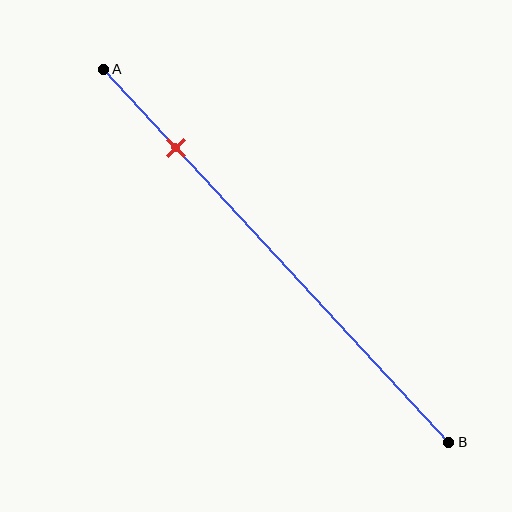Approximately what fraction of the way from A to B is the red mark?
The red mark is approximately 20% of the way from A to B.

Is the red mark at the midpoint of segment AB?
No, the mark is at about 20% from A, not at the 50% midpoint.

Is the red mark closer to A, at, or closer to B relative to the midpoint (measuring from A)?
The red mark is closer to point A than the midpoint of segment AB.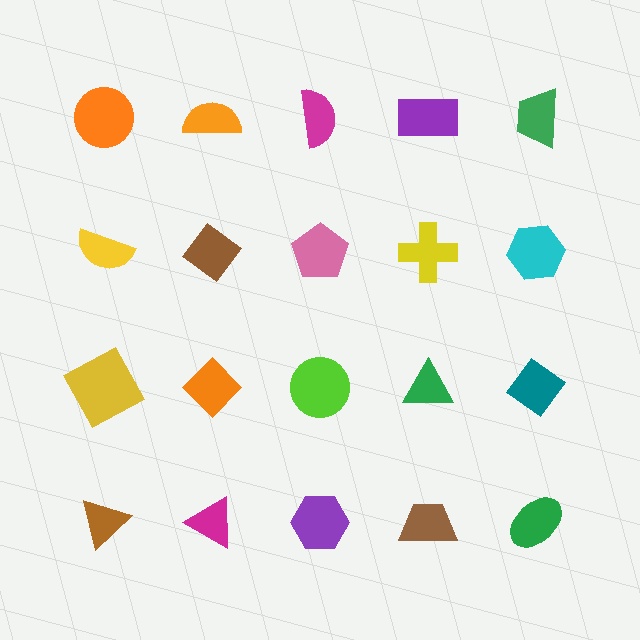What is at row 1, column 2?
An orange semicircle.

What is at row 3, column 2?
An orange diamond.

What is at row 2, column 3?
A pink pentagon.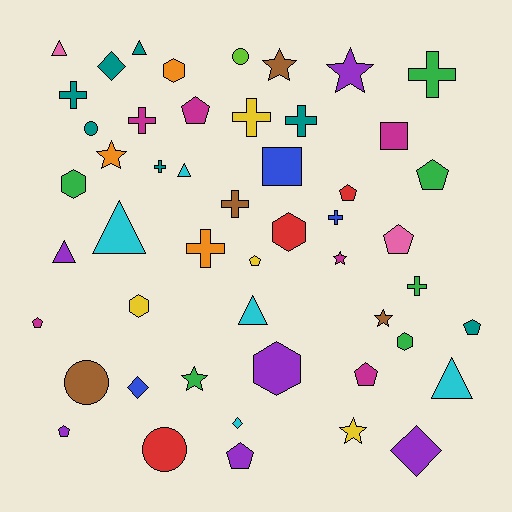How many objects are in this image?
There are 50 objects.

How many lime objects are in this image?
There is 1 lime object.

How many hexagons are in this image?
There are 6 hexagons.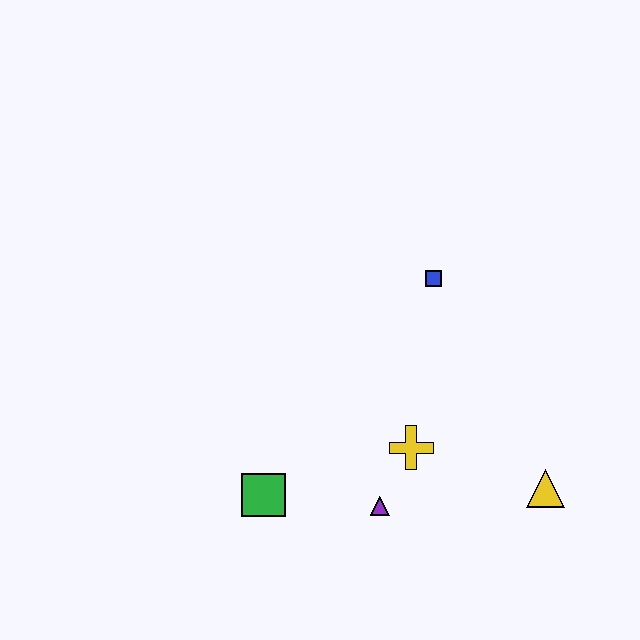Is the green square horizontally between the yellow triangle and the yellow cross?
No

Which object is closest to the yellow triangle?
The yellow cross is closest to the yellow triangle.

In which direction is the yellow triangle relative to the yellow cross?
The yellow triangle is to the right of the yellow cross.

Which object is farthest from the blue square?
The green square is farthest from the blue square.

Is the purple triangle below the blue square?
Yes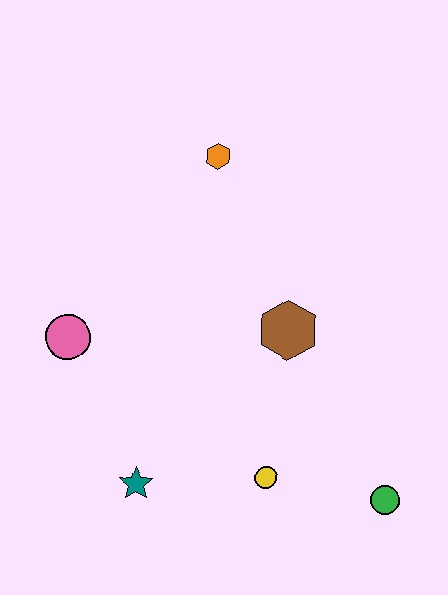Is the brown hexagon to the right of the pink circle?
Yes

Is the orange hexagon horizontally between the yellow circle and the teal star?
Yes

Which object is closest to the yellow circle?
The green circle is closest to the yellow circle.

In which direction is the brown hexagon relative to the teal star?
The brown hexagon is above the teal star.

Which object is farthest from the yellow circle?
The orange hexagon is farthest from the yellow circle.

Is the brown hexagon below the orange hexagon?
Yes